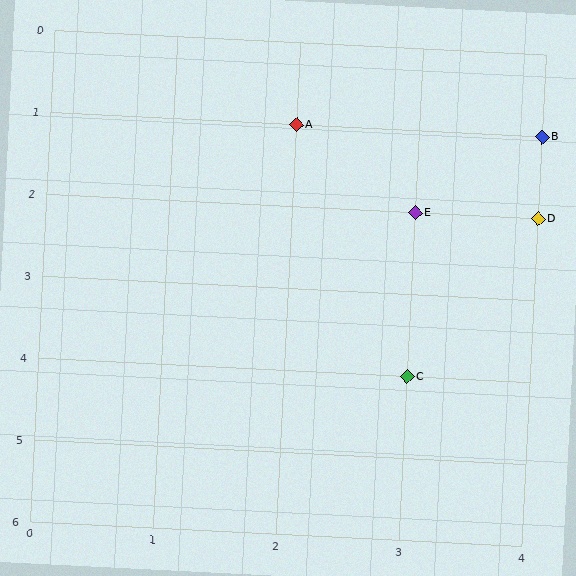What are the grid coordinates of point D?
Point D is at grid coordinates (4, 2).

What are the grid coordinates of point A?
Point A is at grid coordinates (2, 1).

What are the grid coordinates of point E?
Point E is at grid coordinates (3, 2).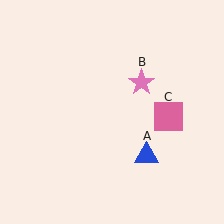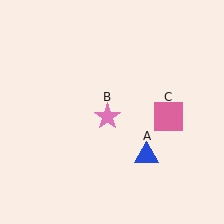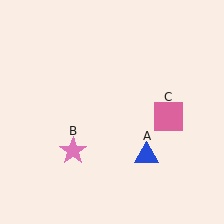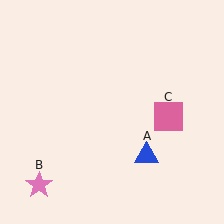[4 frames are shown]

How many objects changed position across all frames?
1 object changed position: pink star (object B).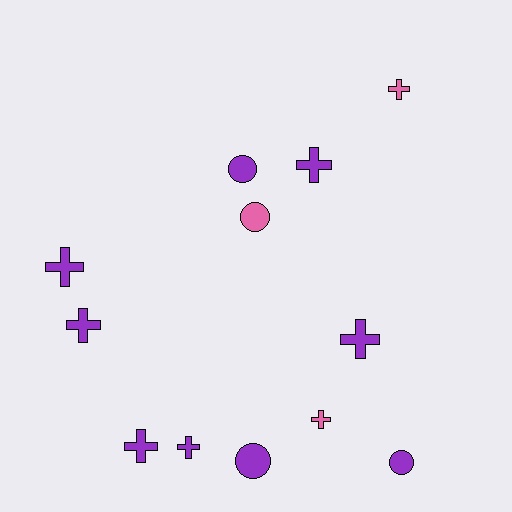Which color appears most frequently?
Purple, with 9 objects.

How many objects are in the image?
There are 12 objects.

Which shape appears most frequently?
Cross, with 8 objects.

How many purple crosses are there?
There are 6 purple crosses.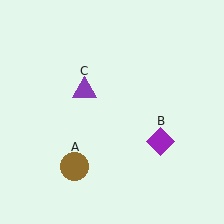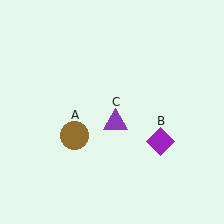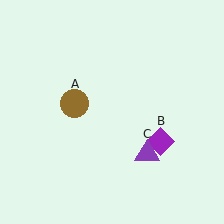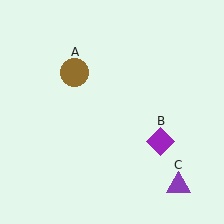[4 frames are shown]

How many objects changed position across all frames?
2 objects changed position: brown circle (object A), purple triangle (object C).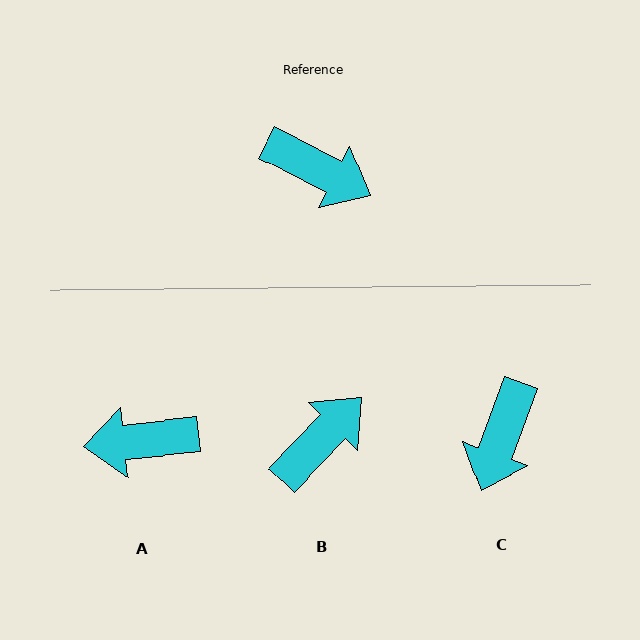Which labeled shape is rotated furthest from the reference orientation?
A, about 147 degrees away.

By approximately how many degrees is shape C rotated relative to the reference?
Approximately 83 degrees clockwise.